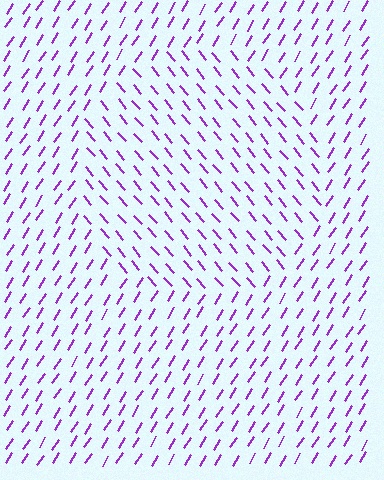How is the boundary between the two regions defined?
The boundary is defined purely by a change in line orientation (approximately 72 degrees difference). All lines are the same color and thickness.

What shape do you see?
I see a circle.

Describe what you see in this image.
The image is filled with small purple line segments. A circle region in the image has lines oriented differently from the surrounding lines, creating a visible texture boundary.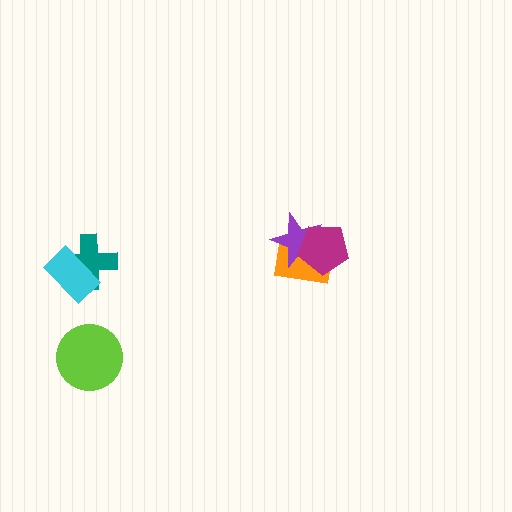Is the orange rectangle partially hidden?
Yes, it is partially covered by another shape.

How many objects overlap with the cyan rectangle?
1 object overlaps with the cyan rectangle.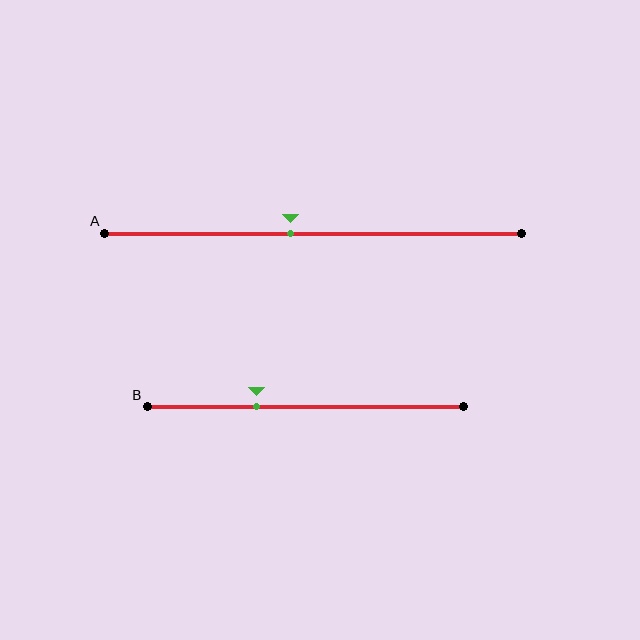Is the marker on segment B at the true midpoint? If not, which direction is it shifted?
No, the marker on segment B is shifted to the left by about 16% of the segment length.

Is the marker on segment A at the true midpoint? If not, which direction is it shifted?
No, the marker on segment A is shifted to the left by about 5% of the segment length.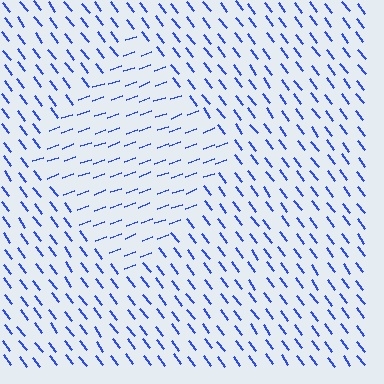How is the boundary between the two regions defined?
The boundary is defined purely by a change in line orientation (approximately 73 degrees difference). All lines are the same color and thickness.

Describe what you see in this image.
The image is filled with small blue line segments. A diamond region in the image has lines oriented differently from the surrounding lines, creating a visible texture boundary.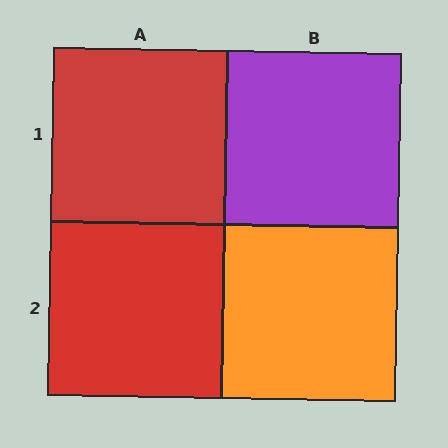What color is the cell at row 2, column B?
Orange.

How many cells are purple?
1 cell is purple.